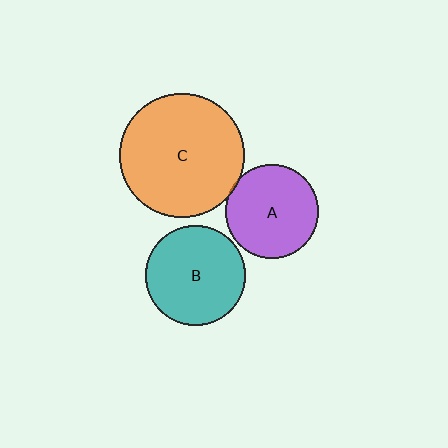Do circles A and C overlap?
Yes.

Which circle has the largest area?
Circle C (orange).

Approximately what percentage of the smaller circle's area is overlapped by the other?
Approximately 5%.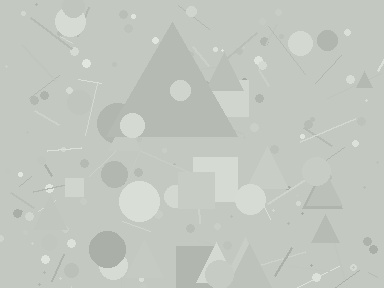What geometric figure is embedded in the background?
A triangle is embedded in the background.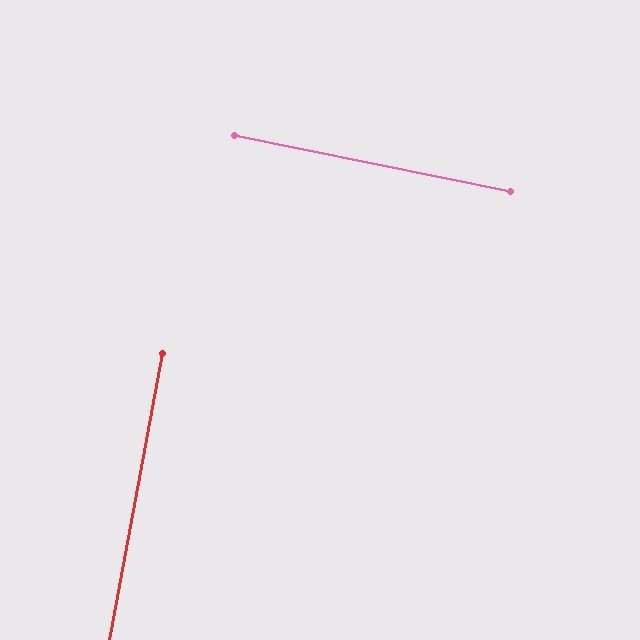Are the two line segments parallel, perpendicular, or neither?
Perpendicular — they meet at approximately 89°.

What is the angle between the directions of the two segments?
Approximately 89 degrees.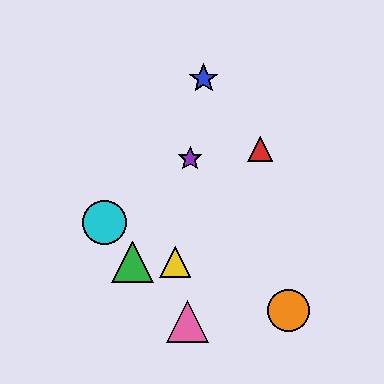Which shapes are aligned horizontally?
The green triangle, the yellow triangle are aligned horizontally.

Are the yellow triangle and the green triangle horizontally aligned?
Yes, both are at y≈262.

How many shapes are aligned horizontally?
2 shapes (the green triangle, the yellow triangle) are aligned horizontally.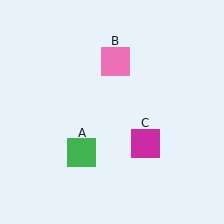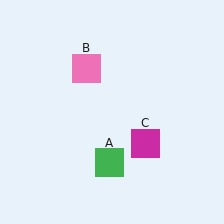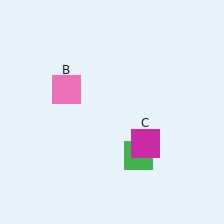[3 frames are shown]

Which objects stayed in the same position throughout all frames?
Magenta square (object C) remained stationary.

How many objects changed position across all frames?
2 objects changed position: green square (object A), pink square (object B).